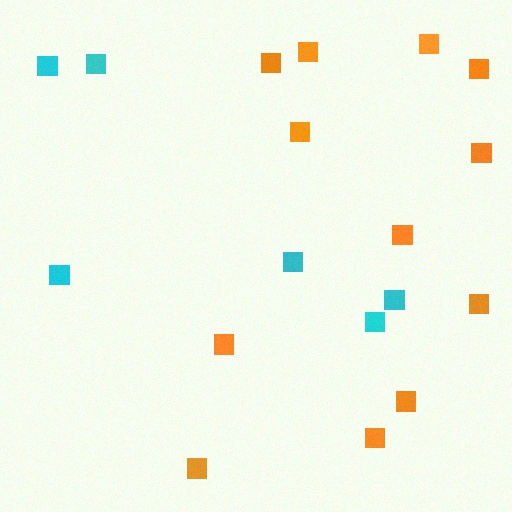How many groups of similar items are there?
There are 2 groups: one group of cyan squares (6) and one group of orange squares (12).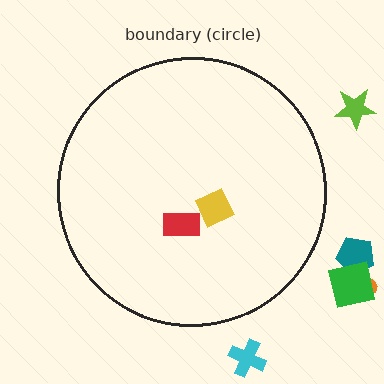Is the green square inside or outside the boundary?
Outside.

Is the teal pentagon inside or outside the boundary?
Outside.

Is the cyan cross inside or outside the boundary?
Outside.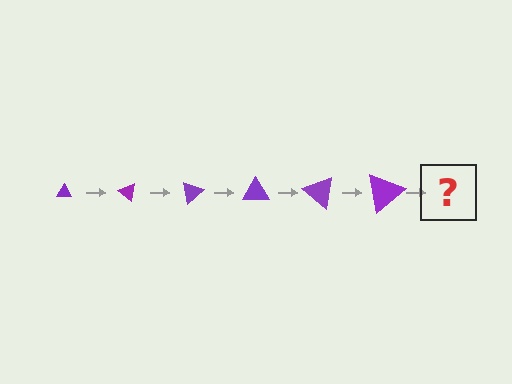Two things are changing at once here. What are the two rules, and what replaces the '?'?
The two rules are that the triangle grows larger each step and it rotates 40 degrees each step. The '?' should be a triangle, larger than the previous one and rotated 240 degrees from the start.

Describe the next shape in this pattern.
It should be a triangle, larger than the previous one and rotated 240 degrees from the start.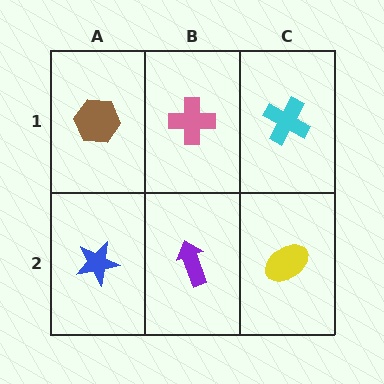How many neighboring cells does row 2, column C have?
2.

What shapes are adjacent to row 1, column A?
A blue star (row 2, column A), a pink cross (row 1, column B).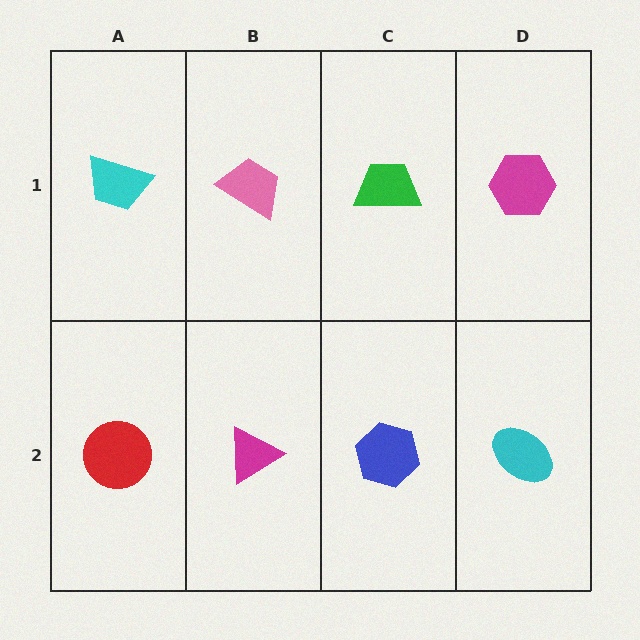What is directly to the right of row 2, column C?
A cyan ellipse.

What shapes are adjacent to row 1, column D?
A cyan ellipse (row 2, column D), a green trapezoid (row 1, column C).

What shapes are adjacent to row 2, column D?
A magenta hexagon (row 1, column D), a blue hexagon (row 2, column C).